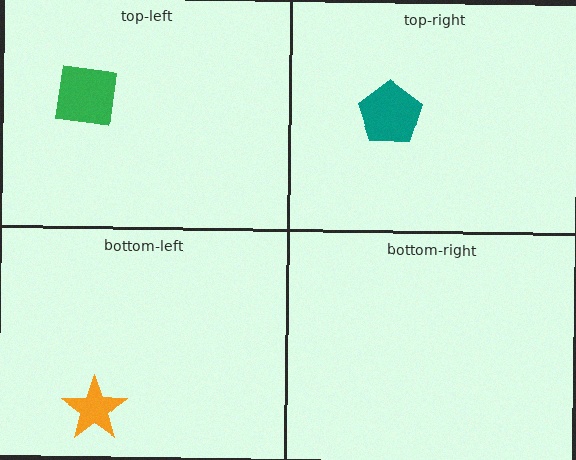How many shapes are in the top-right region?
1.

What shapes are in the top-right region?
The teal pentagon.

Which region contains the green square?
The top-left region.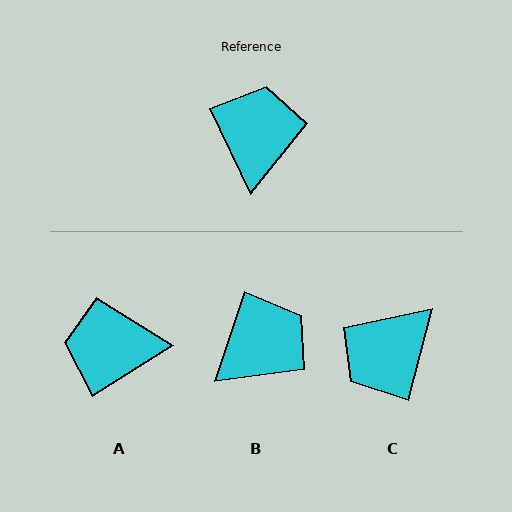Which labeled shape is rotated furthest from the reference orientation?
C, about 140 degrees away.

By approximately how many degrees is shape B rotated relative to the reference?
Approximately 44 degrees clockwise.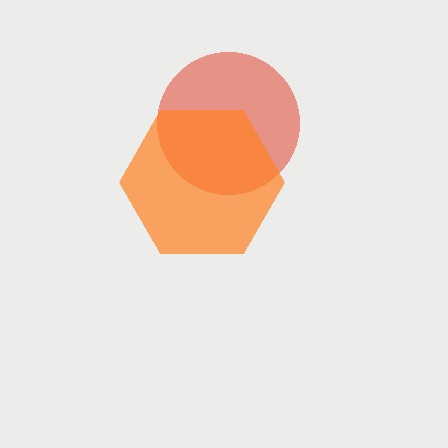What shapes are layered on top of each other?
The layered shapes are: a red circle, an orange hexagon.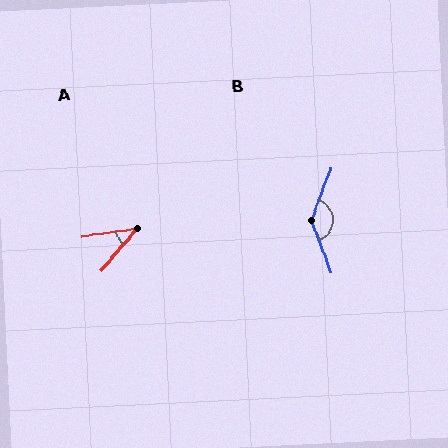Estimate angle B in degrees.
Approximately 139 degrees.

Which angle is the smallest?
A, at approximately 41 degrees.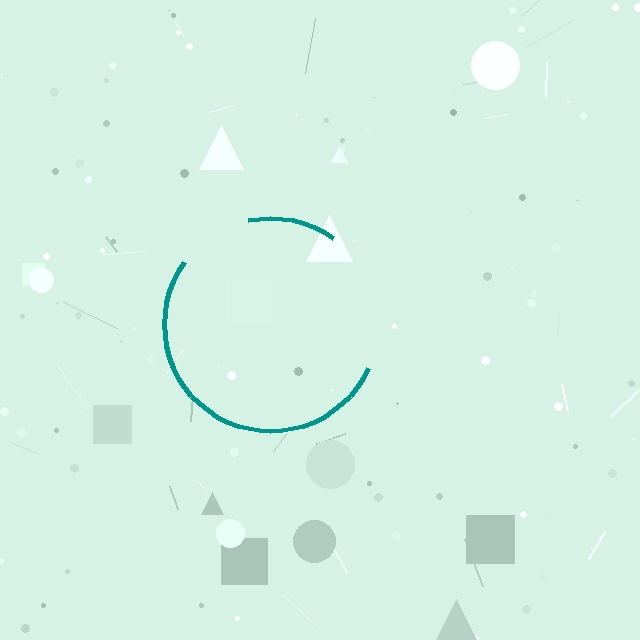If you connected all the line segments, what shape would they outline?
They would outline a circle.